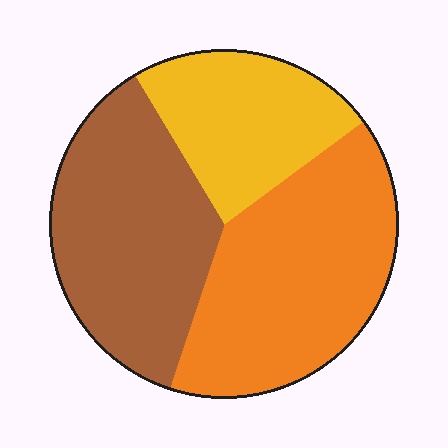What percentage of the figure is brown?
Brown takes up between a third and a half of the figure.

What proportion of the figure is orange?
Orange covers roughly 40% of the figure.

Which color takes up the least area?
Yellow, at roughly 25%.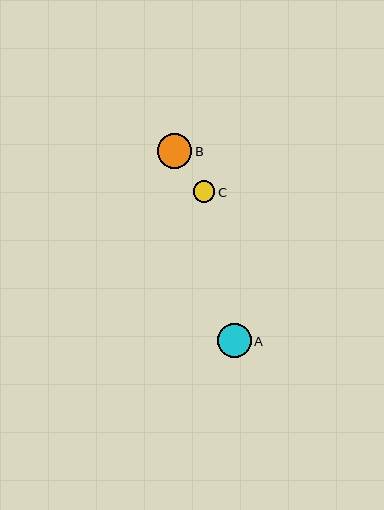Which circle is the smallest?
Circle C is the smallest with a size of approximately 22 pixels.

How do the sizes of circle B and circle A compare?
Circle B and circle A are approximately the same size.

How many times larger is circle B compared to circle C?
Circle B is approximately 1.6 times the size of circle C.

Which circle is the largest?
Circle B is the largest with a size of approximately 35 pixels.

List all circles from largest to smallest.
From largest to smallest: B, A, C.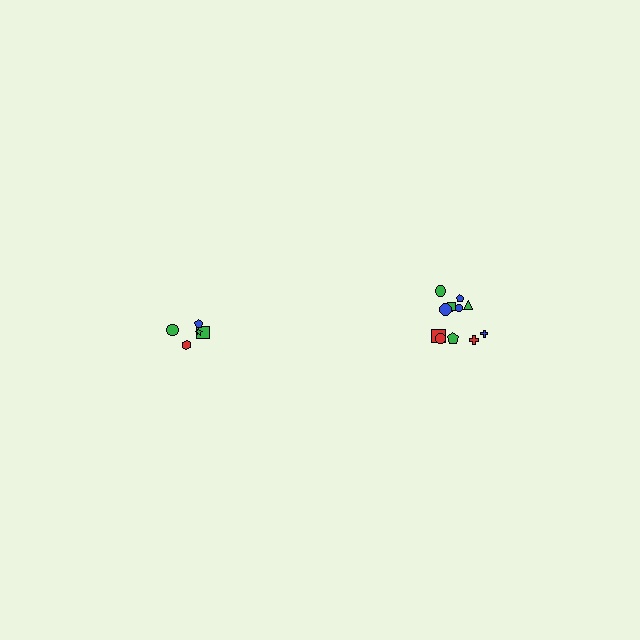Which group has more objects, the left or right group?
The right group.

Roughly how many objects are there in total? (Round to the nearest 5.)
Roughly 15 objects in total.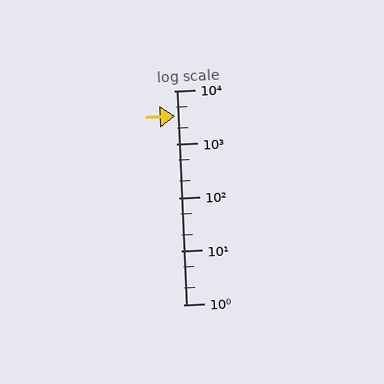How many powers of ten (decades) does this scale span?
The scale spans 4 decades, from 1 to 10000.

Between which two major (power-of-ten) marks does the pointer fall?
The pointer is between 1000 and 10000.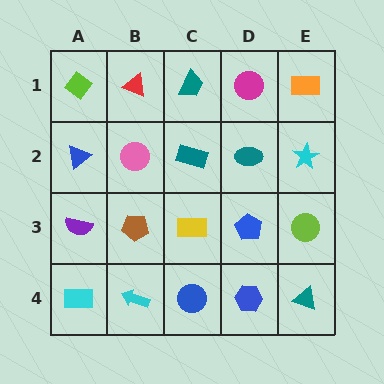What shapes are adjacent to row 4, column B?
A brown pentagon (row 3, column B), a cyan rectangle (row 4, column A), a blue circle (row 4, column C).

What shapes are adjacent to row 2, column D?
A magenta circle (row 1, column D), a blue pentagon (row 3, column D), a teal rectangle (row 2, column C), a cyan star (row 2, column E).